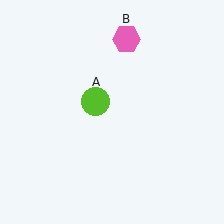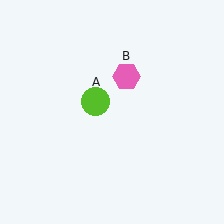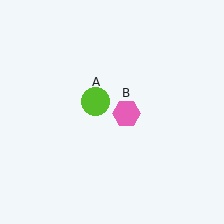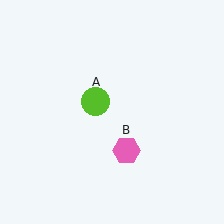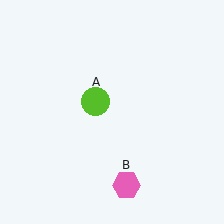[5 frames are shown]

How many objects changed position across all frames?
1 object changed position: pink hexagon (object B).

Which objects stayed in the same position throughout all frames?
Lime circle (object A) remained stationary.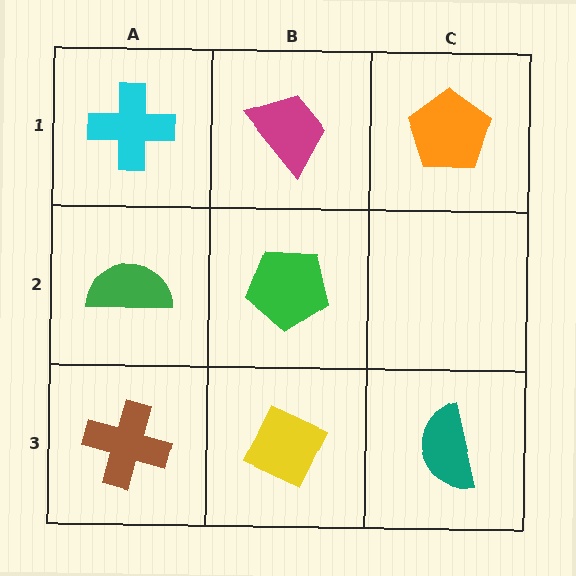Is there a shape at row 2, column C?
No, that cell is empty.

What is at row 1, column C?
An orange pentagon.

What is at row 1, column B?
A magenta trapezoid.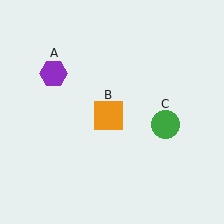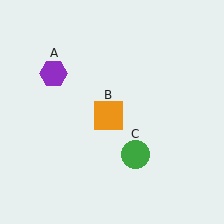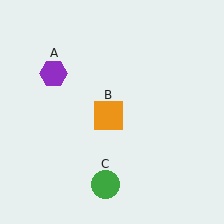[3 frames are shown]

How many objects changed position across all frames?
1 object changed position: green circle (object C).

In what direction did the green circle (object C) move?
The green circle (object C) moved down and to the left.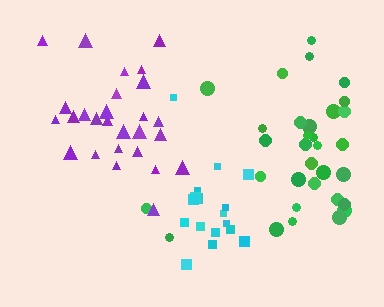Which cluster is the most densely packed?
Cyan.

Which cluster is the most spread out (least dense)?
Green.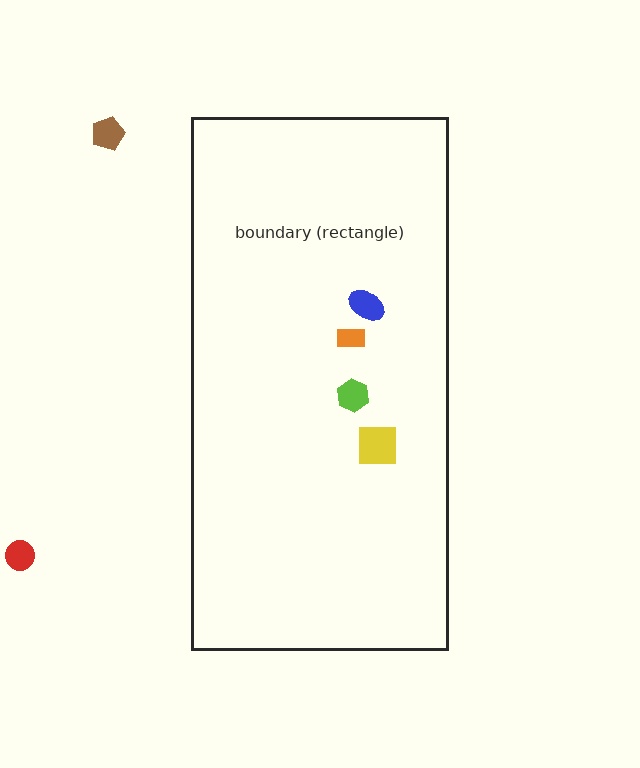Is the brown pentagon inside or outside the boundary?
Outside.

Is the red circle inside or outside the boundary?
Outside.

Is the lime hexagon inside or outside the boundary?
Inside.